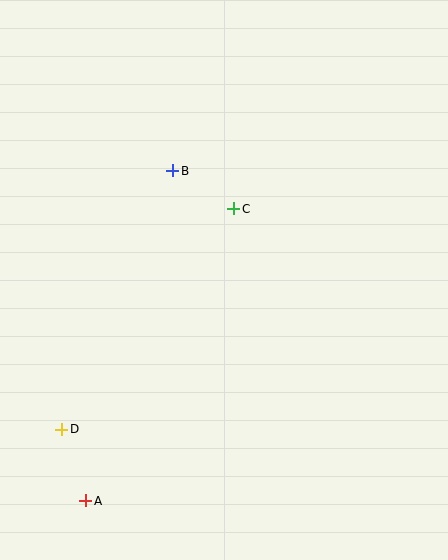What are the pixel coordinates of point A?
Point A is at (85, 501).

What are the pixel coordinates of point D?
Point D is at (62, 429).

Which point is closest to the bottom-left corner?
Point A is closest to the bottom-left corner.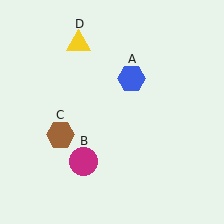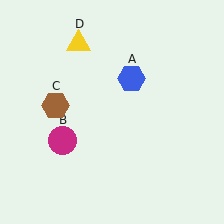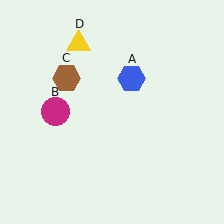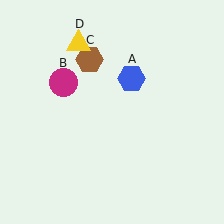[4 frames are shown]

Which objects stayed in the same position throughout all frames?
Blue hexagon (object A) and yellow triangle (object D) remained stationary.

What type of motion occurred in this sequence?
The magenta circle (object B), brown hexagon (object C) rotated clockwise around the center of the scene.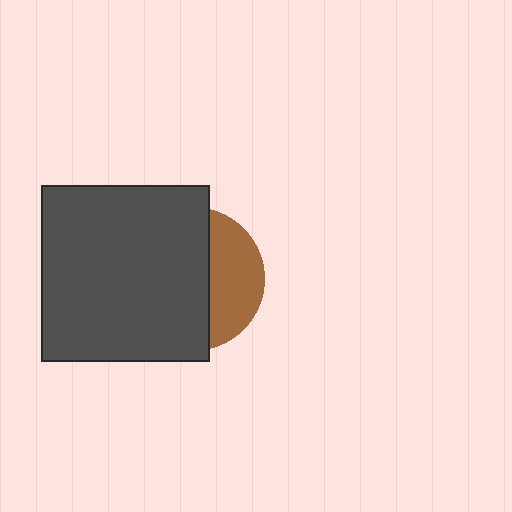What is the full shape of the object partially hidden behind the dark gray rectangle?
The partially hidden object is a brown circle.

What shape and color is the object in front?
The object in front is a dark gray rectangle.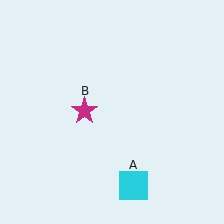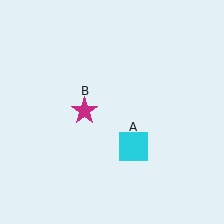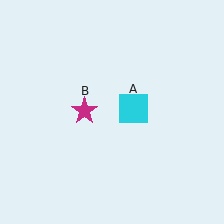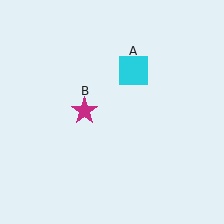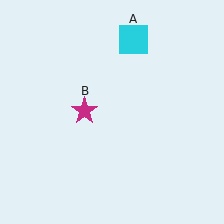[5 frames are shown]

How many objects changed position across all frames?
1 object changed position: cyan square (object A).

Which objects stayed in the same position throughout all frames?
Magenta star (object B) remained stationary.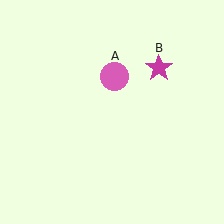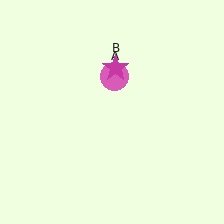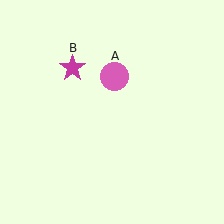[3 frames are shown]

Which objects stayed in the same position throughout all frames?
Pink circle (object A) remained stationary.